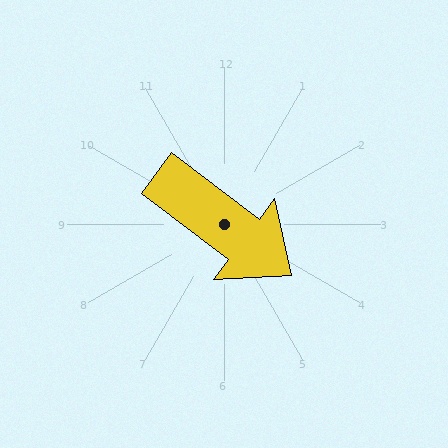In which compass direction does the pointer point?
Southeast.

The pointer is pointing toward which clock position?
Roughly 4 o'clock.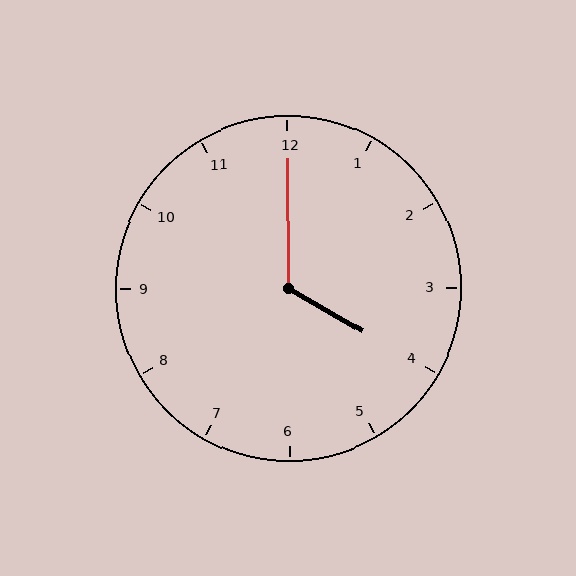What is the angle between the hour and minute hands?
Approximately 120 degrees.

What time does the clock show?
4:00.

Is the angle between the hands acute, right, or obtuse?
It is obtuse.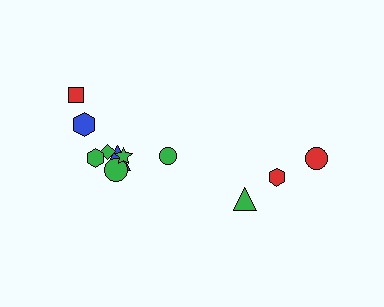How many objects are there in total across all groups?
There are 12 objects.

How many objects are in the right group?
There are 4 objects.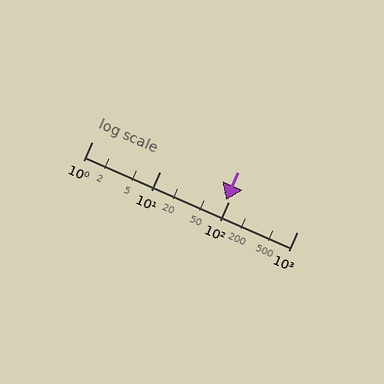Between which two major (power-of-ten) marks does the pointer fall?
The pointer is between 10 and 100.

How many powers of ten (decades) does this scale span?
The scale spans 3 decades, from 1 to 1000.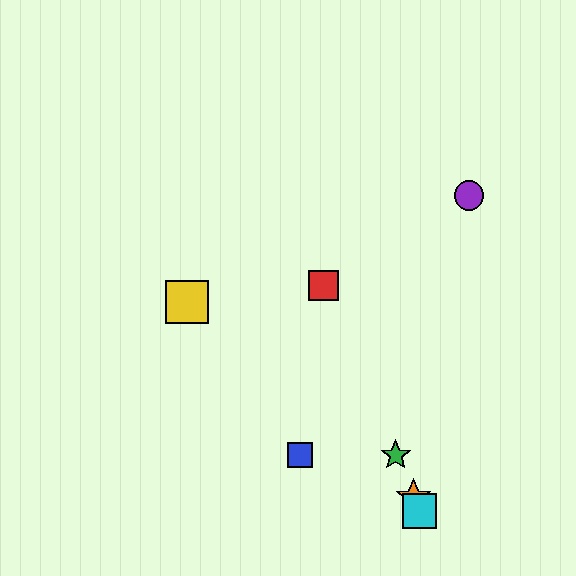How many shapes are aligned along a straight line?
4 shapes (the red square, the green star, the orange star, the cyan square) are aligned along a straight line.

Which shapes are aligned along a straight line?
The red square, the green star, the orange star, the cyan square are aligned along a straight line.